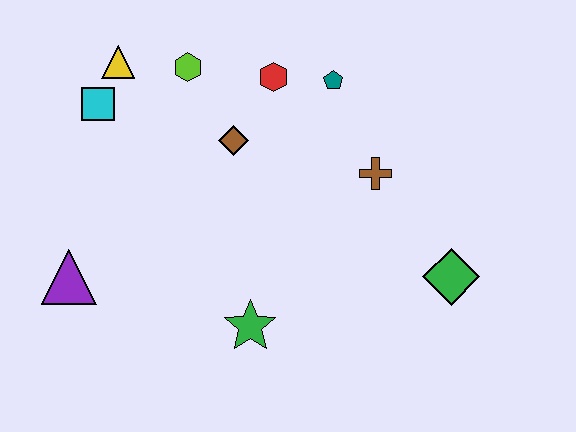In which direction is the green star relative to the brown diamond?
The green star is below the brown diamond.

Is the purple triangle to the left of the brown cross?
Yes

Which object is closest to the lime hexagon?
The yellow triangle is closest to the lime hexagon.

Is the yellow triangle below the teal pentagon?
No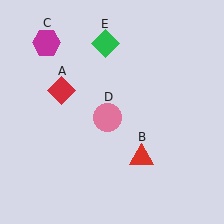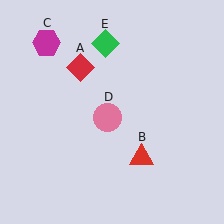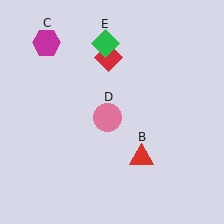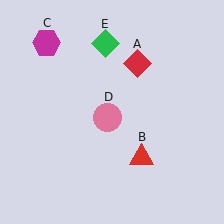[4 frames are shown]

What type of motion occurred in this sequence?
The red diamond (object A) rotated clockwise around the center of the scene.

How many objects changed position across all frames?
1 object changed position: red diamond (object A).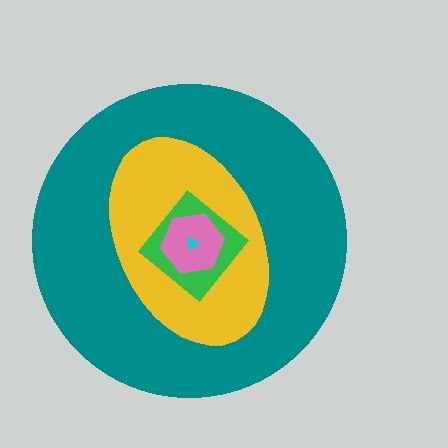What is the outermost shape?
The teal circle.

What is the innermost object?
The cyan triangle.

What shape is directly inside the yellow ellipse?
The green diamond.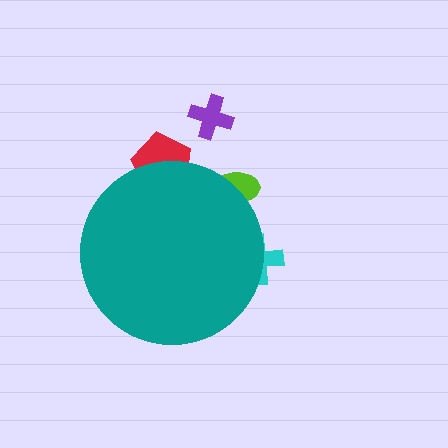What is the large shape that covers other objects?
A teal circle.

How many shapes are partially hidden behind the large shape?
3 shapes are partially hidden.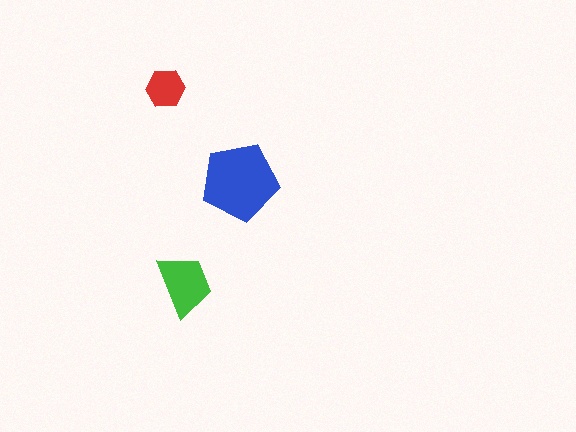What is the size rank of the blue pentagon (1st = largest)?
1st.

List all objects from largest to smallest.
The blue pentagon, the green trapezoid, the red hexagon.